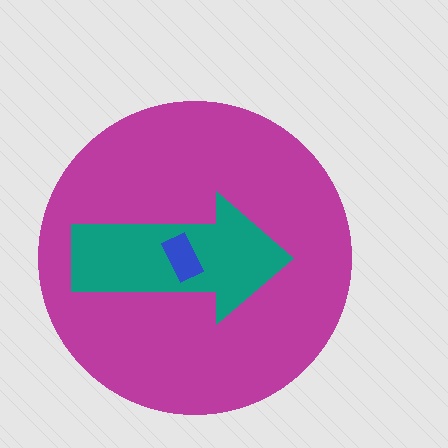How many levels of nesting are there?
3.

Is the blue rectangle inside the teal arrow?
Yes.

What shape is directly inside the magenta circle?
The teal arrow.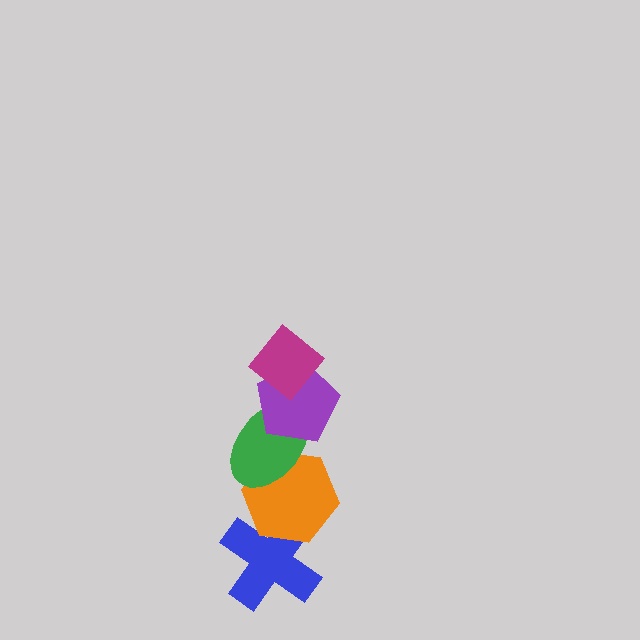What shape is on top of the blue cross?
The orange hexagon is on top of the blue cross.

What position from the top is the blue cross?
The blue cross is 5th from the top.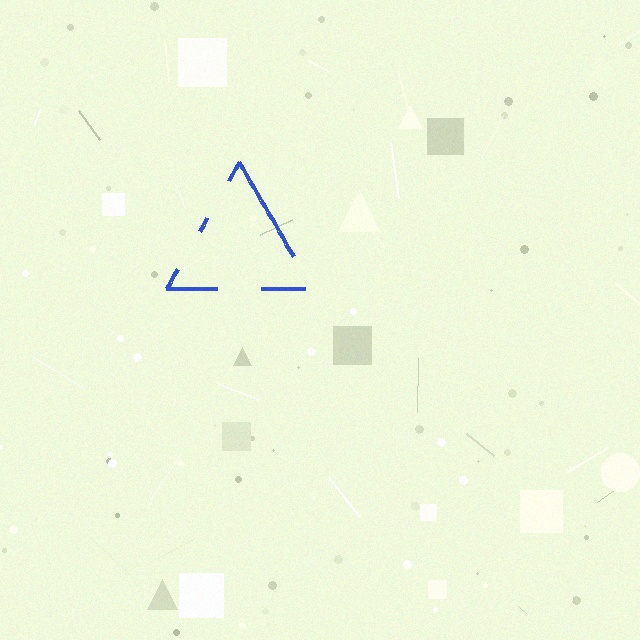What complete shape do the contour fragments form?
The contour fragments form a triangle.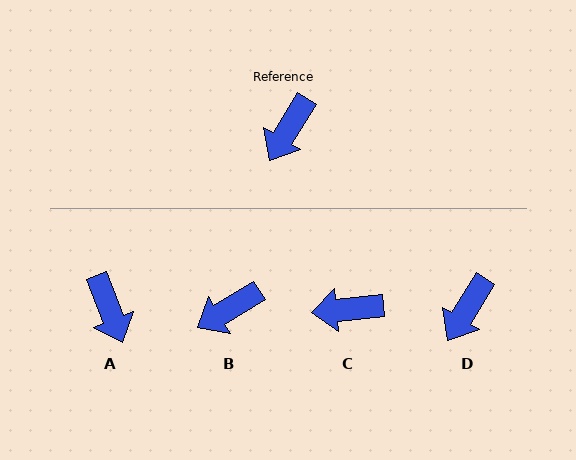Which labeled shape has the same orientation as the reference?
D.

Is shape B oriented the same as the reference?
No, it is off by about 28 degrees.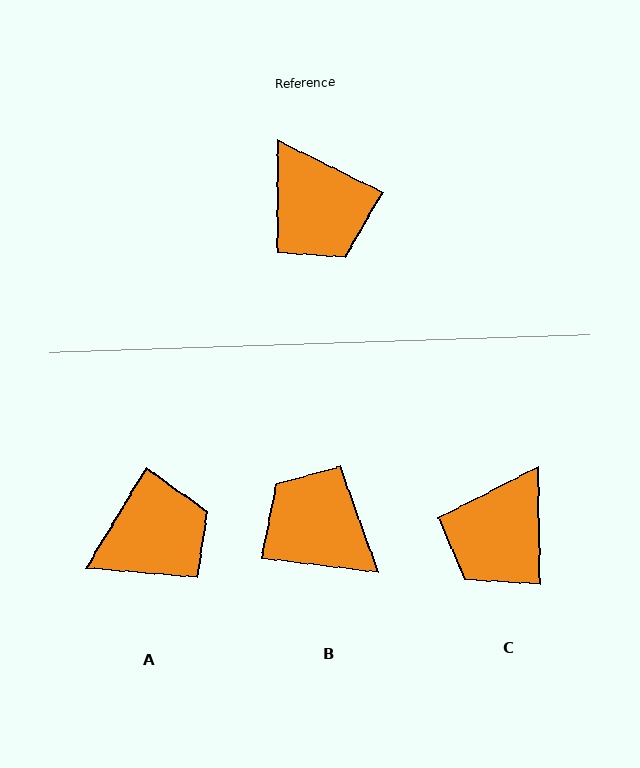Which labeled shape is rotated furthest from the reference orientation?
B, about 161 degrees away.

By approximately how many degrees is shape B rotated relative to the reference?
Approximately 161 degrees clockwise.